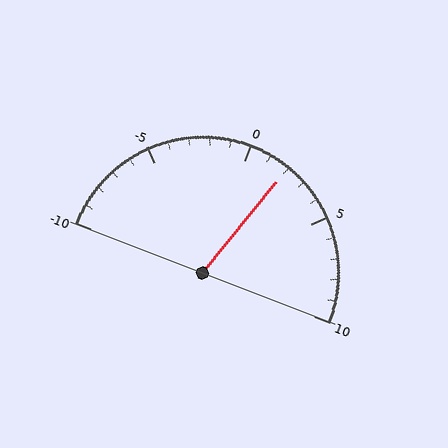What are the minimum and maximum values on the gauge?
The gauge ranges from -10 to 10.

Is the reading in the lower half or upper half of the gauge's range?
The reading is in the upper half of the range (-10 to 10).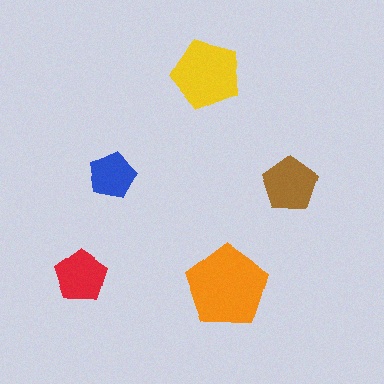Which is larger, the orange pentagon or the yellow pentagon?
The orange one.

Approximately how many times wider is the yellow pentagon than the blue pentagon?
About 1.5 times wider.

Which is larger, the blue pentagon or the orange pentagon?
The orange one.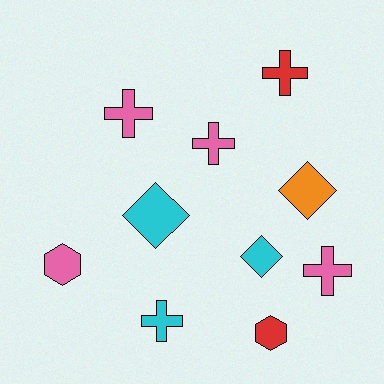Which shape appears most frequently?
Cross, with 5 objects.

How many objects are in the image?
There are 10 objects.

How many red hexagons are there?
There is 1 red hexagon.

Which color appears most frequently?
Pink, with 4 objects.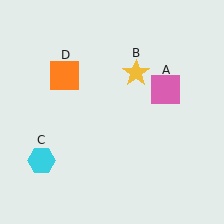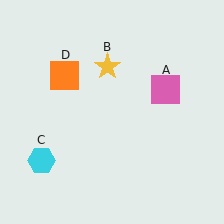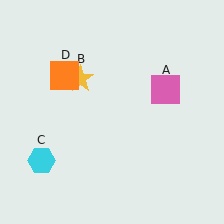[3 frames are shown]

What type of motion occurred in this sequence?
The yellow star (object B) rotated counterclockwise around the center of the scene.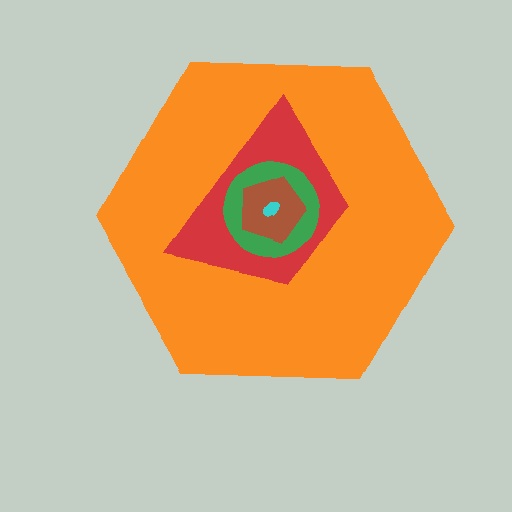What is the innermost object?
The cyan ellipse.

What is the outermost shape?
The orange hexagon.